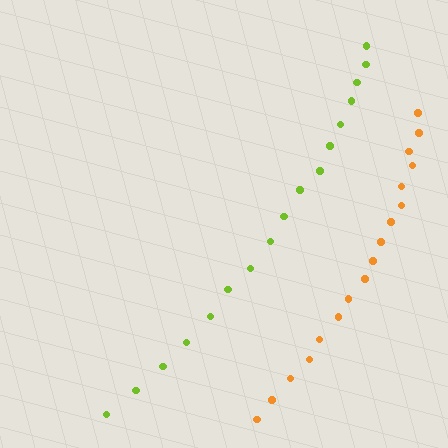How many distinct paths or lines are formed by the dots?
There are 2 distinct paths.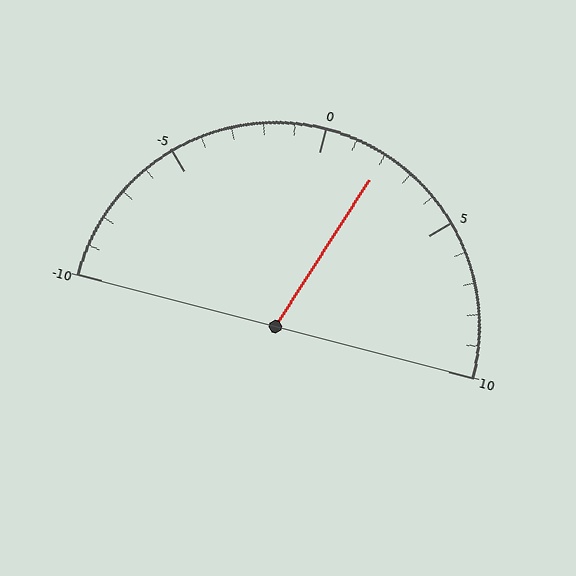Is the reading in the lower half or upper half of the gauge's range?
The reading is in the upper half of the range (-10 to 10).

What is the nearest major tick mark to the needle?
The nearest major tick mark is 0.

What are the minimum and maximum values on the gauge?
The gauge ranges from -10 to 10.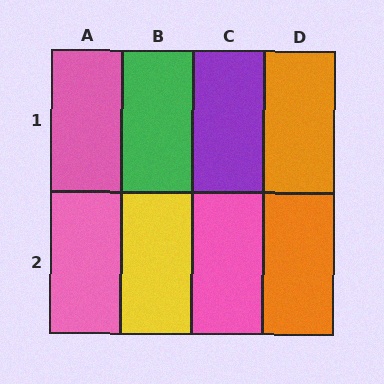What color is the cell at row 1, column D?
Orange.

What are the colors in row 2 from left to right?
Pink, yellow, pink, orange.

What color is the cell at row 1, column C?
Purple.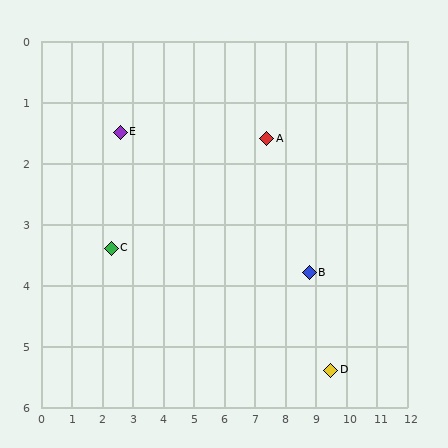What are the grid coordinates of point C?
Point C is at approximately (2.3, 3.4).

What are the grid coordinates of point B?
Point B is at approximately (8.8, 3.8).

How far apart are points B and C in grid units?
Points B and C are about 6.5 grid units apart.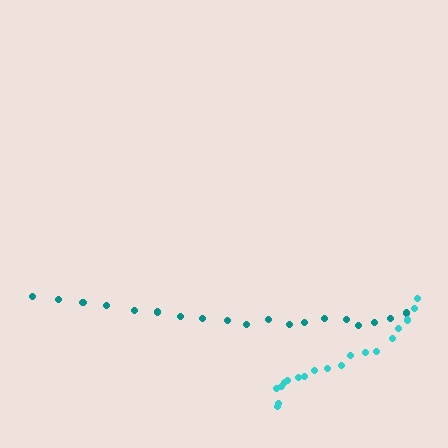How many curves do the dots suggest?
There are 2 distinct paths.